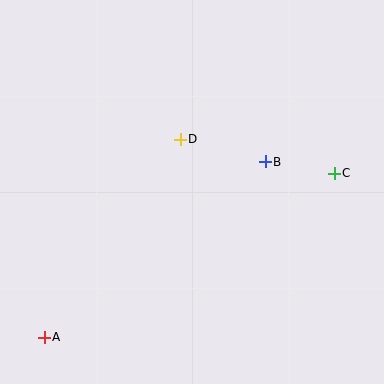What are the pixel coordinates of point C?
Point C is at (334, 174).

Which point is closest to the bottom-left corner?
Point A is closest to the bottom-left corner.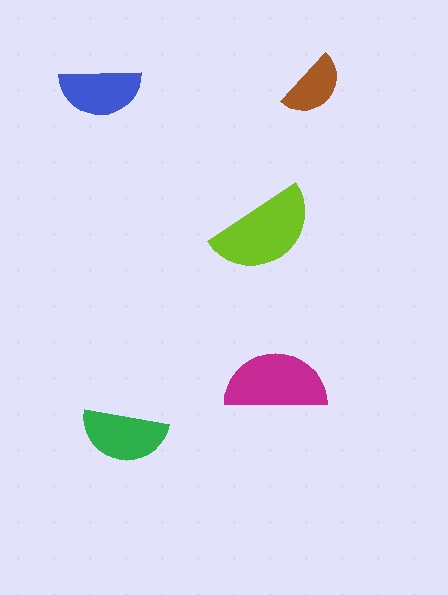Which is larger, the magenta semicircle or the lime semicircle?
The lime one.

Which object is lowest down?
The green semicircle is bottommost.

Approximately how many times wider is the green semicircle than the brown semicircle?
About 1.5 times wider.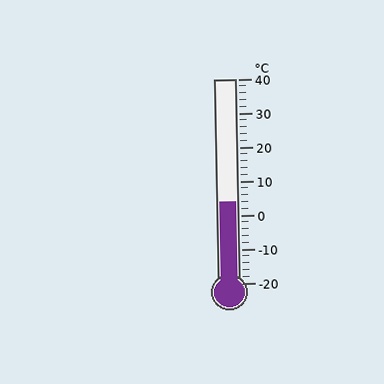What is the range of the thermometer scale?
The thermometer scale ranges from -20°C to 40°C.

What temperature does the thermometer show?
The thermometer shows approximately 4°C.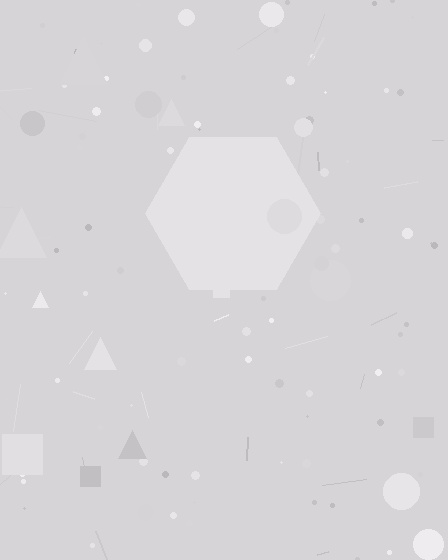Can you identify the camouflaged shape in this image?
The camouflaged shape is a hexagon.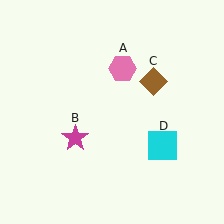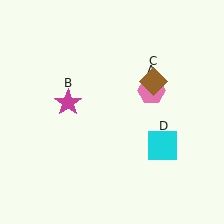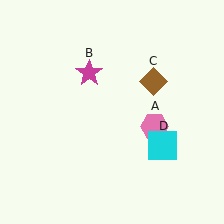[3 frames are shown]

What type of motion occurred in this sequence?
The pink hexagon (object A), magenta star (object B) rotated clockwise around the center of the scene.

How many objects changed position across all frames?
2 objects changed position: pink hexagon (object A), magenta star (object B).